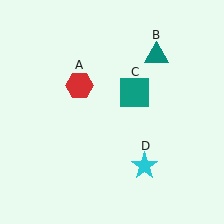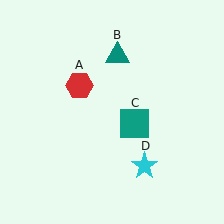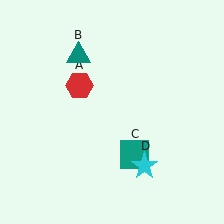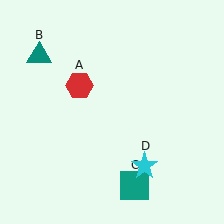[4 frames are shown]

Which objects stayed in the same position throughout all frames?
Red hexagon (object A) and cyan star (object D) remained stationary.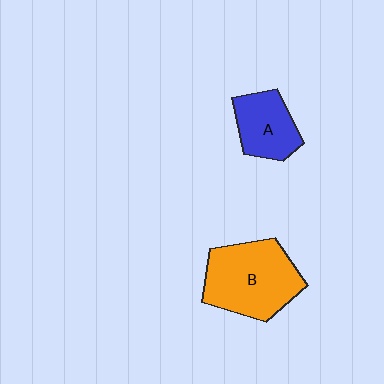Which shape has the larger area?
Shape B (orange).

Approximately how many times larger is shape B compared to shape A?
Approximately 1.7 times.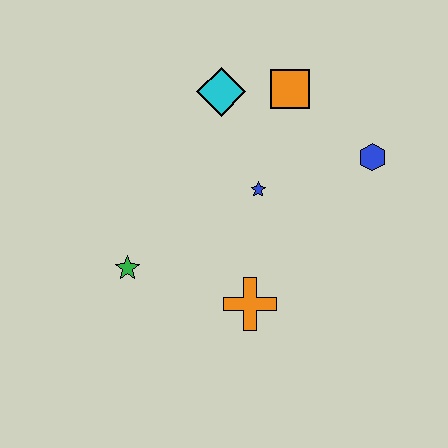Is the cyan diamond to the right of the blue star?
No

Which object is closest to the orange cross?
The blue star is closest to the orange cross.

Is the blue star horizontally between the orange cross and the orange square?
Yes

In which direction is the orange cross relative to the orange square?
The orange cross is below the orange square.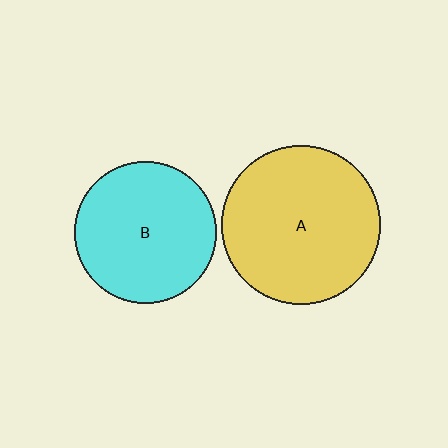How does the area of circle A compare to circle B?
Approximately 1.3 times.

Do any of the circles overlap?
No, none of the circles overlap.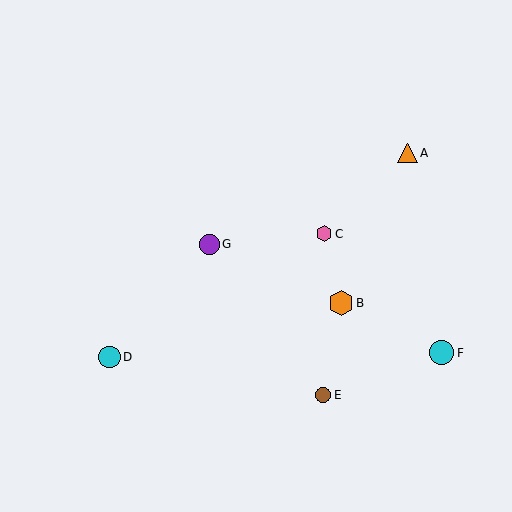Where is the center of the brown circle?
The center of the brown circle is at (323, 395).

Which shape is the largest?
The orange hexagon (labeled B) is the largest.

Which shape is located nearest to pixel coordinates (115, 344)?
The cyan circle (labeled D) at (109, 357) is nearest to that location.